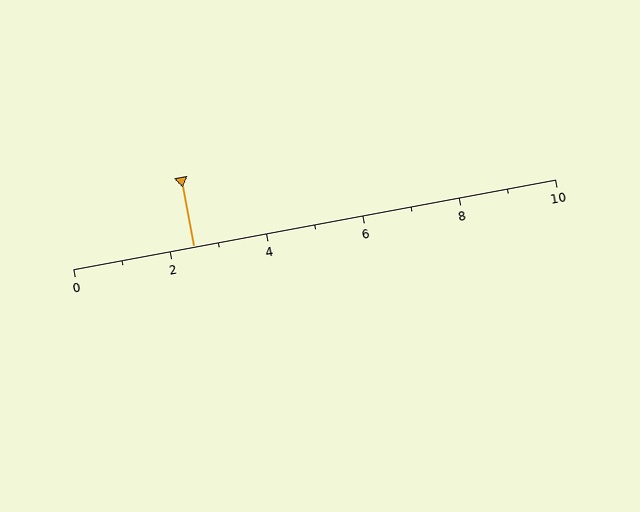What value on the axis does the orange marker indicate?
The marker indicates approximately 2.5.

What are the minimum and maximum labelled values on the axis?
The axis runs from 0 to 10.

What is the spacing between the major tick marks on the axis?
The major ticks are spaced 2 apart.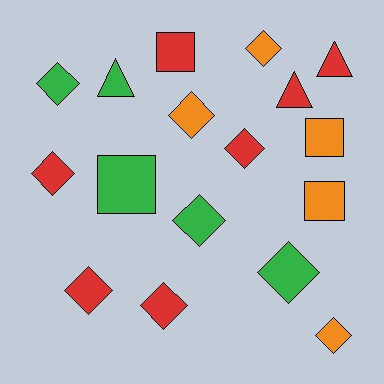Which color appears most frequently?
Red, with 7 objects.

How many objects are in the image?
There are 17 objects.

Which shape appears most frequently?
Diamond, with 10 objects.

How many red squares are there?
There is 1 red square.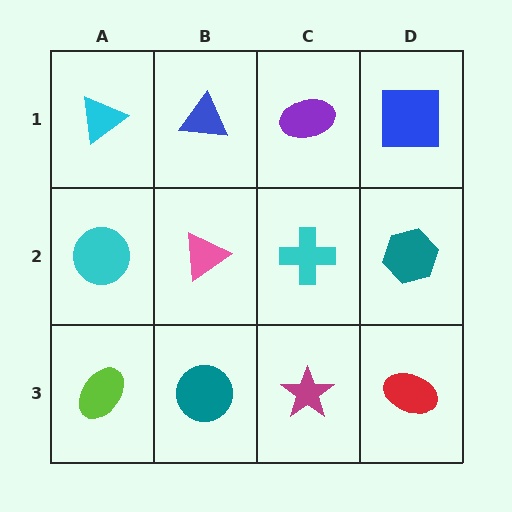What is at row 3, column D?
A red ellipse.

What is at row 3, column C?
A magenta star.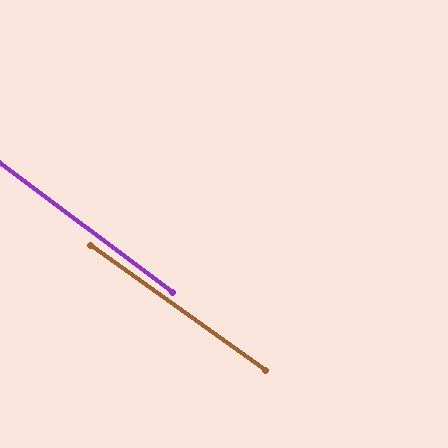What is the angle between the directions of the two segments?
Approximately 1 degree.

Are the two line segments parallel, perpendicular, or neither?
Parallel — their directions differ by only 1.4°.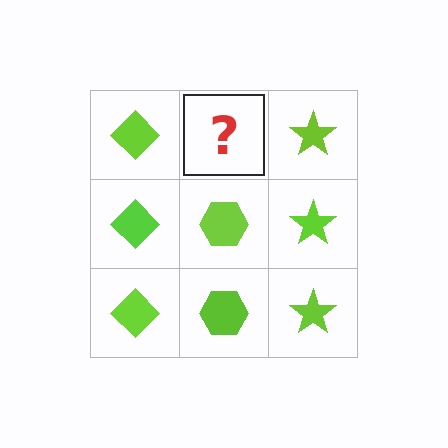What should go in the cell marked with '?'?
The missing cell should contain a lime hexagon.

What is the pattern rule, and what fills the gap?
The rule is that each column has a consistent shape. The gap should be filled with a lime hexagon.